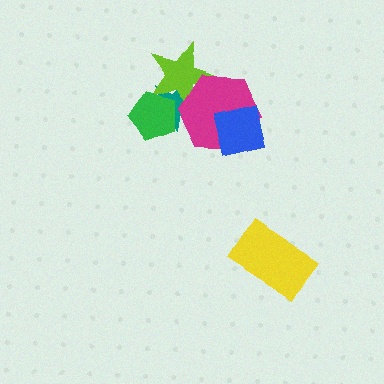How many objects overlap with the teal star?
3 objects overlap with the teal star.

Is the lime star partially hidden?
Yes, it is partially covered by another shape.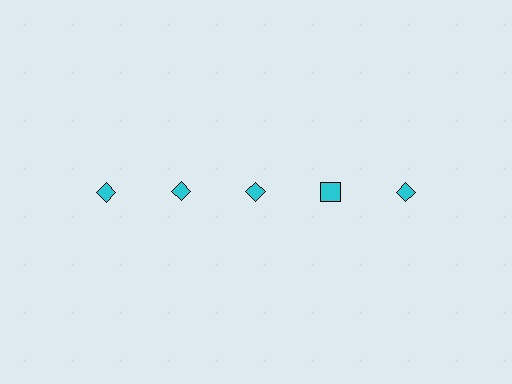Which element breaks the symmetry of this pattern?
The cyan square in the top row, second from right column breaks the symmetry. All other shapes are cyan diamonds.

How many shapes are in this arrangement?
There are 5 shapes arranged in a grid pattern.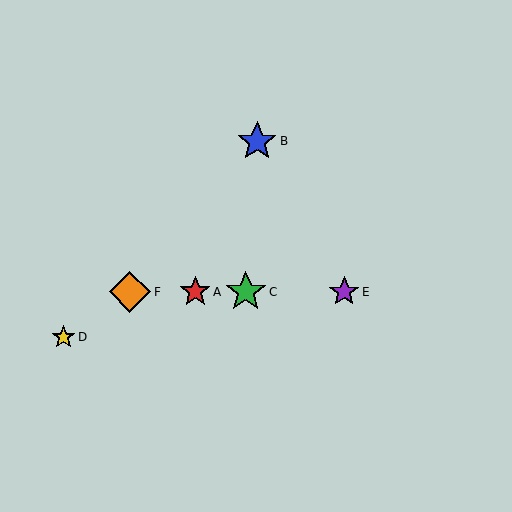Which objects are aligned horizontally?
Objects A, C, E, F are aligned horizontally.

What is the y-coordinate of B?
Object B is at y≈141.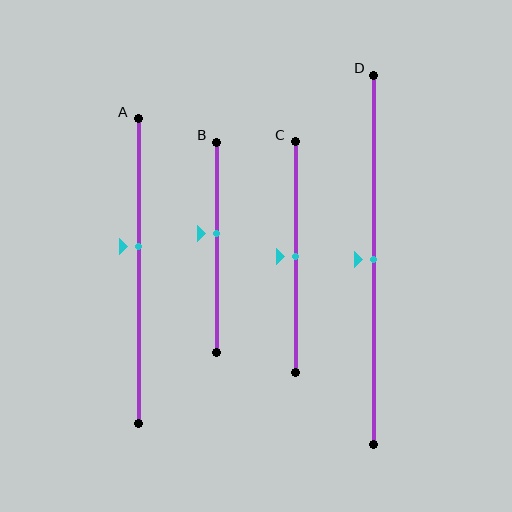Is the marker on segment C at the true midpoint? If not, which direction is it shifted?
Yes, the marker on segment C is at the true midpoint.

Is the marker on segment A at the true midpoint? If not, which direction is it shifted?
No, the marker on segment A is shifted upward by about 8% of the segment length.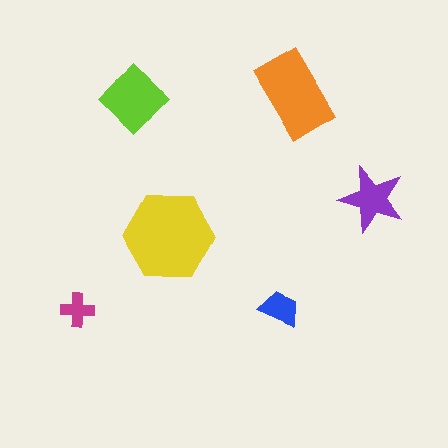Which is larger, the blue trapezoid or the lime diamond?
The lime diamond.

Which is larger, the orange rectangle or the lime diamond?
The orange rectangle.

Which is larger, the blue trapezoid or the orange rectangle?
The orange rectangle.